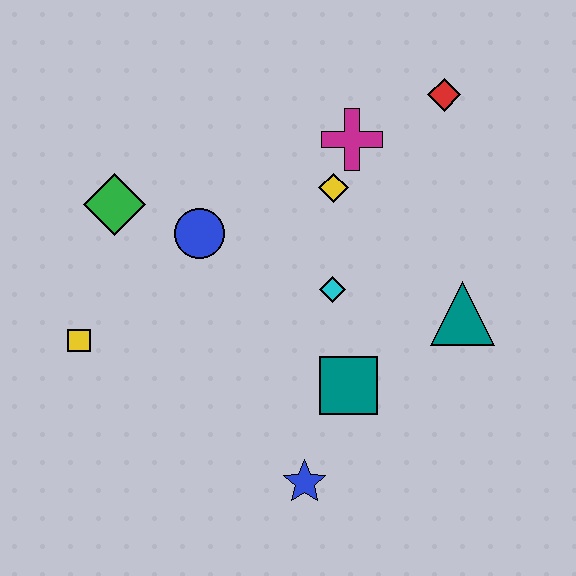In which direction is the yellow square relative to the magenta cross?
The yellow square is to the left of the magenta cross.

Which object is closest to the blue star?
The teal square is closest to the blue star.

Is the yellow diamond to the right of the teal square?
No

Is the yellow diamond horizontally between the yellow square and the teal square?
Yes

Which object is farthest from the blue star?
The red diamond is farthest from the blue star.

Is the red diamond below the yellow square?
No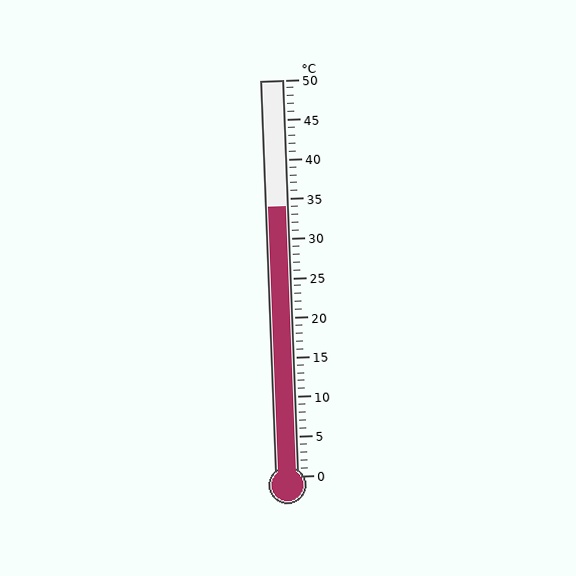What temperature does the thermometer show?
The thermometer shows approximately 34°C.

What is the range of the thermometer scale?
The thermometer scale ranges from 0°C to 50°C.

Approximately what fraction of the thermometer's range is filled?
The thermometer is filled to approximately 70% of its range.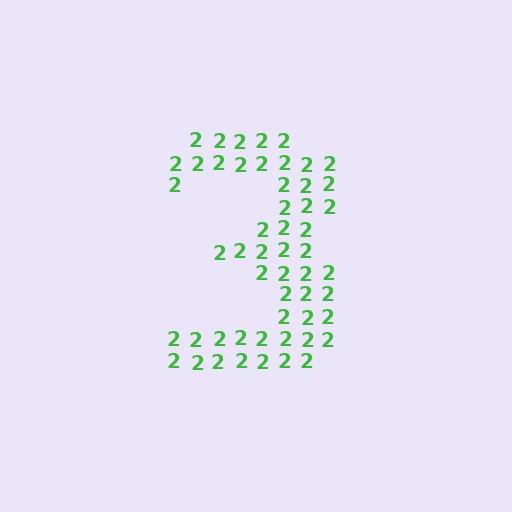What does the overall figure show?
The overall figure shows the digit 3.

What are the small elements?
The small elements are digit 2's.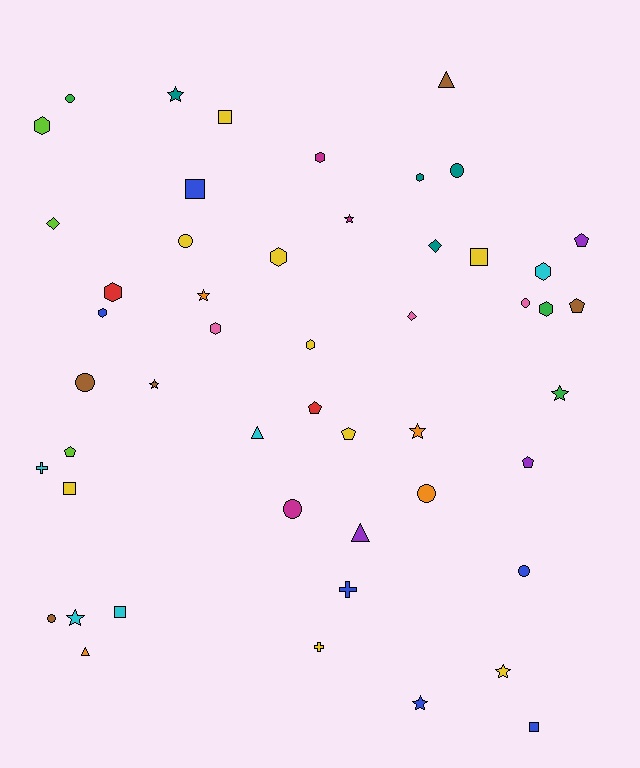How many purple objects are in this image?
There are 3 purple objects.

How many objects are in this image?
There are 50 objects.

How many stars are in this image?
There are 9 stars.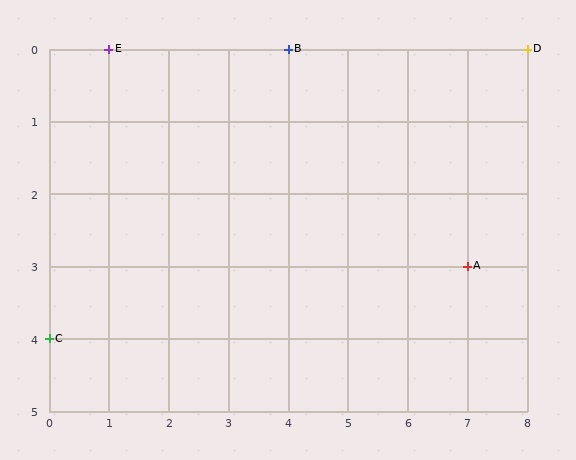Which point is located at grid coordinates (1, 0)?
Point E is at (1, 0).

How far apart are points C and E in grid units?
Points C and E are 1 column and 4 rows apart (about 4.1 grid units diagonally).